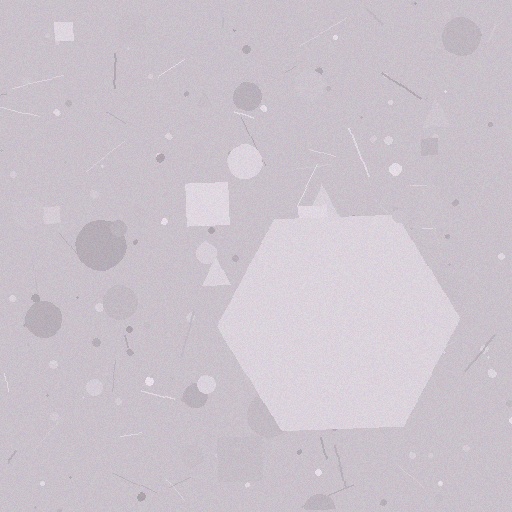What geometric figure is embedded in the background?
A hexagon is embedded in the background.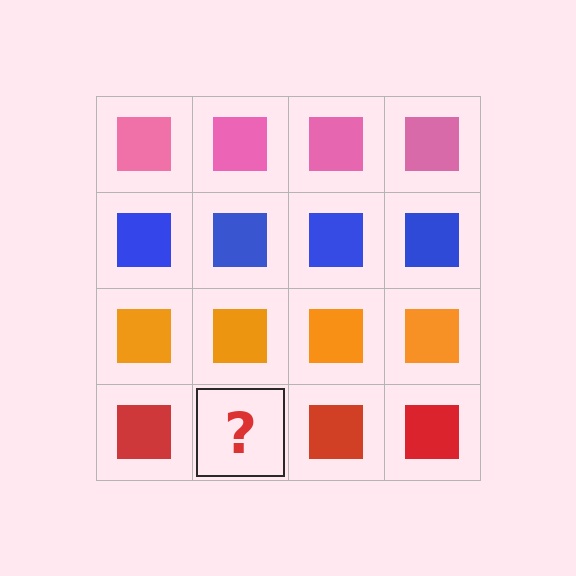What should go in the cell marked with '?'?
The missing cell should contain a red square.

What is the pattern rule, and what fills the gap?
The rule is that each row has a consistent color. The gap should be filled with a red square.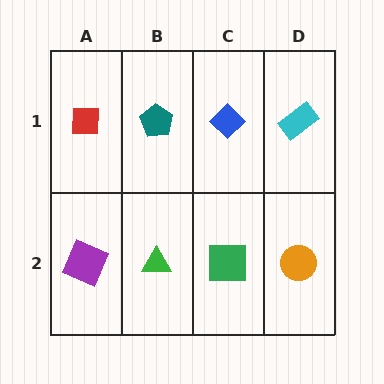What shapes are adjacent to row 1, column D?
An orange circle (row 2, column D), a blue diamond (row 1, column C).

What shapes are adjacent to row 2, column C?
A blue diamond (row 1, column C), a green triangle (row 2, column B), an orange circle (row 2, column D).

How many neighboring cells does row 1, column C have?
3.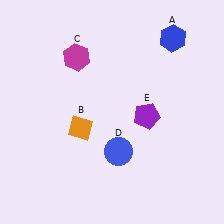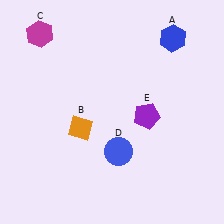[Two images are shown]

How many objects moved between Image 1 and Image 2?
1 object moved between the two images.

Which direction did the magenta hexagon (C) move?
The magenta hexagon (C) moved left.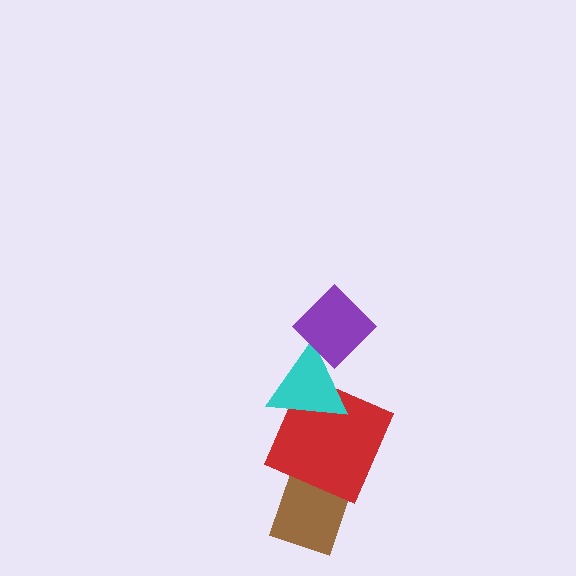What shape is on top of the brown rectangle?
The red square is on top of the brown rectangle.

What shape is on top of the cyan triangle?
The purple diamond is on top of the cyan triangle.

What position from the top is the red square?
The red square is 3rd from the top.